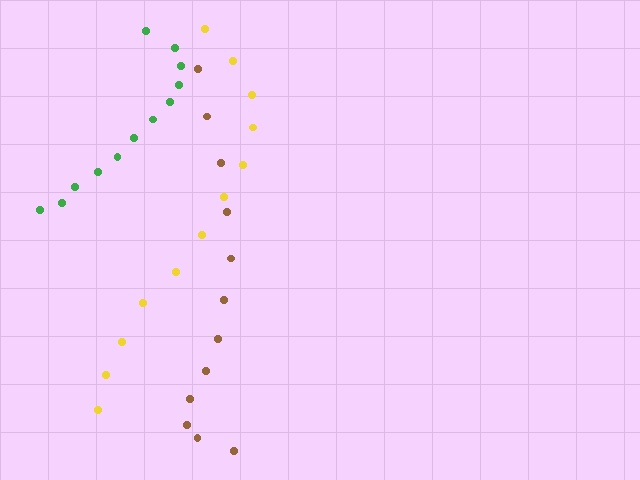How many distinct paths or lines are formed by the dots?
There are 3 distinct paths.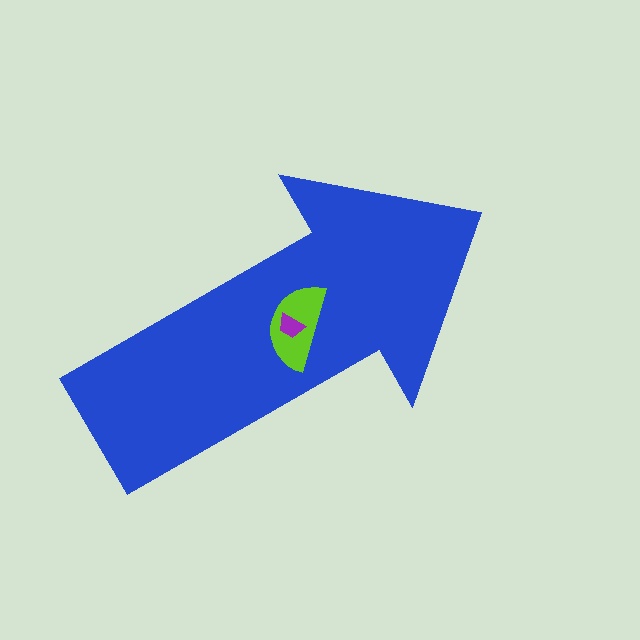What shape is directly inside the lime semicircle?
The purple trapezoid.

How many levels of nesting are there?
3.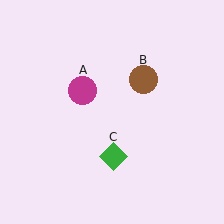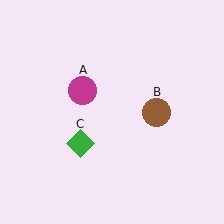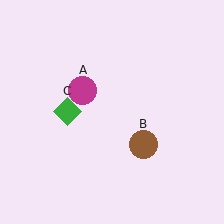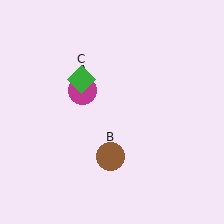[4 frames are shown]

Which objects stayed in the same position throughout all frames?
Magenta circle (object A) remained stationary.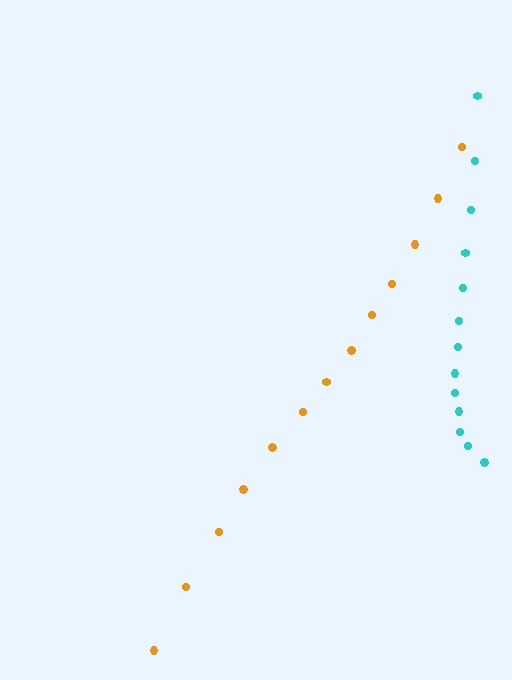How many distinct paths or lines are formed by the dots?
There are 2 distinct paths.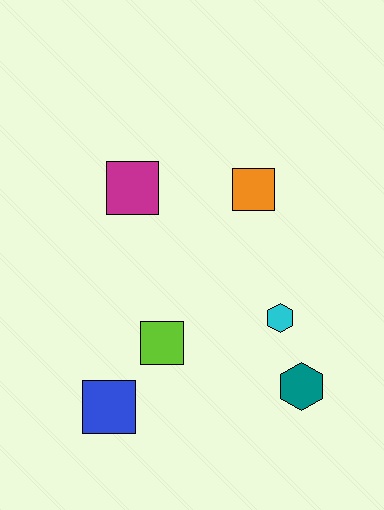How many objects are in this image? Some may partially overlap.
There are 6 objects.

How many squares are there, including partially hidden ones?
There are 4 squares.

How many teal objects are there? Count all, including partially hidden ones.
There is 1 teal object.